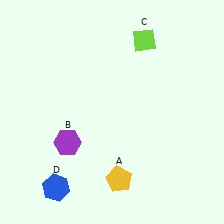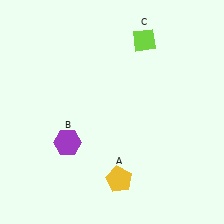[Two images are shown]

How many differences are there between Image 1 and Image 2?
There is 1 difference between the two images.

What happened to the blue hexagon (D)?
The blue hexagon (D) was removed in Image 2. It was in the bottom-left area of Image 1.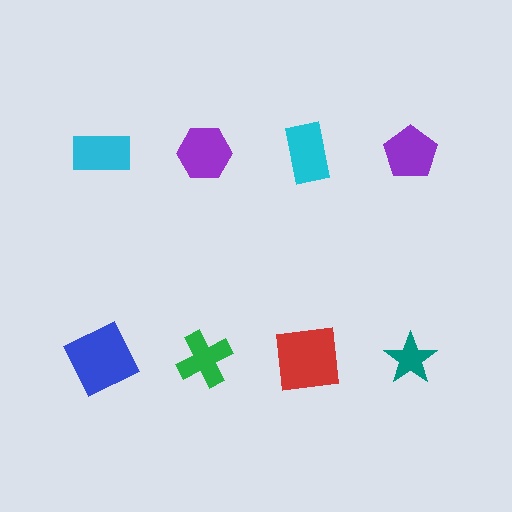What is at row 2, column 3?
A red square.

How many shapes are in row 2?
4 shapes.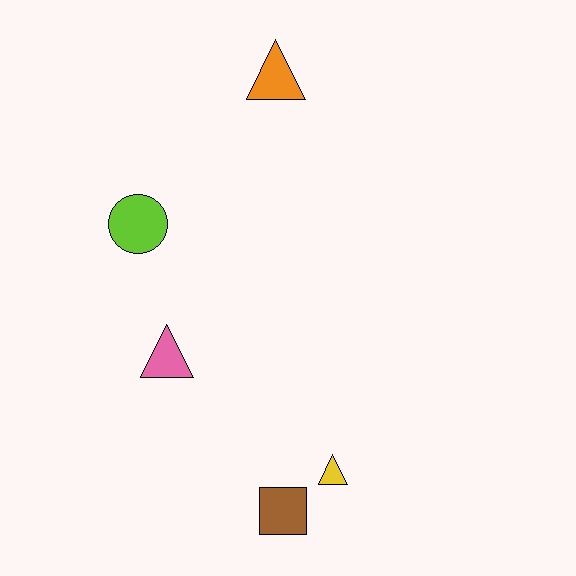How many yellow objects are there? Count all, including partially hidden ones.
There is 1 yellow object.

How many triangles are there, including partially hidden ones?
There are 3 triangles.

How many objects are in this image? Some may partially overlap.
There are 5 objects.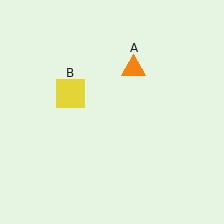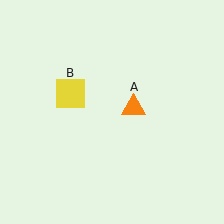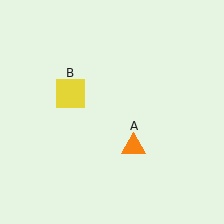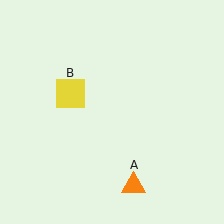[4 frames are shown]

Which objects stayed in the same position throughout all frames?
Yellow square (object B) remained stationary.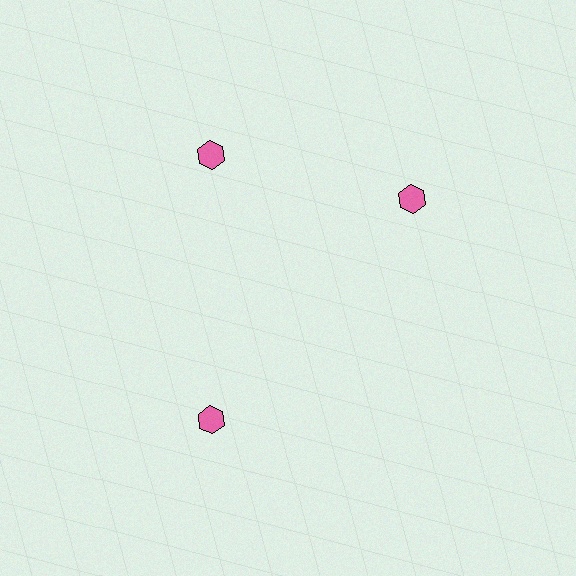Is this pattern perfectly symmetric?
No. The 3 pink hexagons are arranged in a ring, but one element near the 3 o'clock position is rotated out of alignment along the ring, breaking the 3-fold rotational symmetry.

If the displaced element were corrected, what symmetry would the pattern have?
It would have 3-fold rotational symmetry — the pattern would map onto itself every 120 degrees.